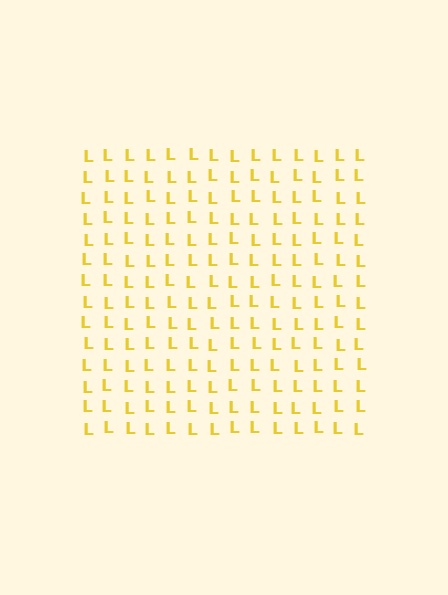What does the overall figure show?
The overall figure shows a square.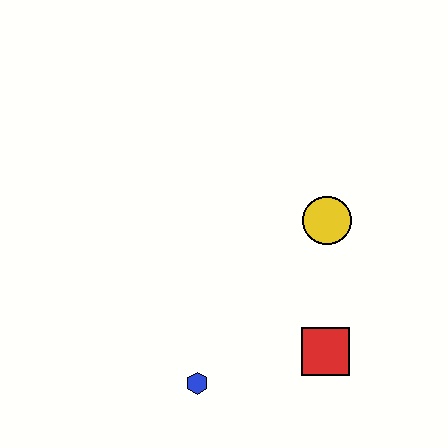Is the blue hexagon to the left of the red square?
Yes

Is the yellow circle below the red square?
No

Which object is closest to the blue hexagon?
The red square is closest to the blue hexagon.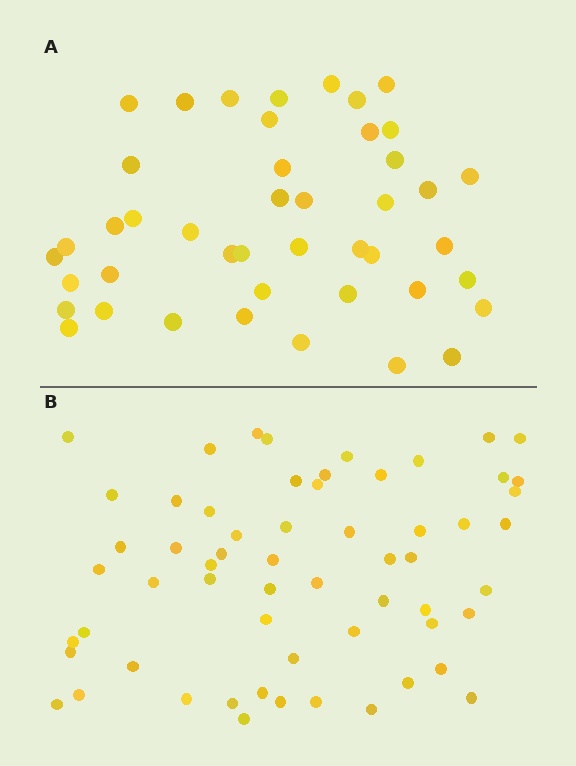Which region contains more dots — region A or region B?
Region B (the bottom region) has more dots.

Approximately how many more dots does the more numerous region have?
Region B has approximately 15 more dots than region A.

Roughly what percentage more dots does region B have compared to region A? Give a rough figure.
About 35% more.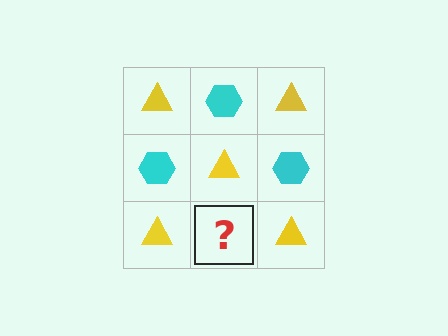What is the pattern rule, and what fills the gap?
The rule is that it alternates yellow triangle and cyan hexagon in a checkerboard pattern. The gap should be filled with a cyan hexagon.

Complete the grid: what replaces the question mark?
The question mark should be replaced with a cyan hexagon.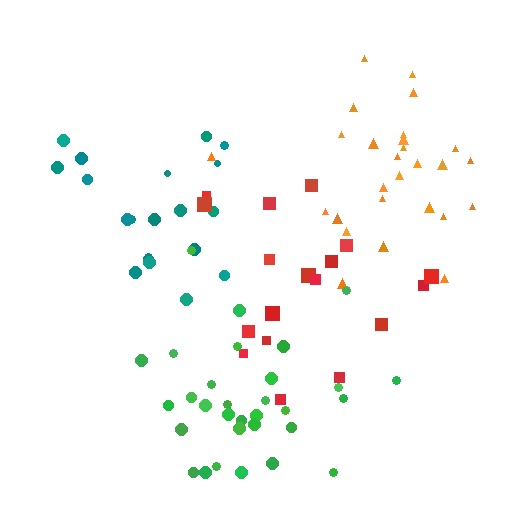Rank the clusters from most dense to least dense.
green, teal, orange, red.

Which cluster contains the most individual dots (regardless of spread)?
Green (31).